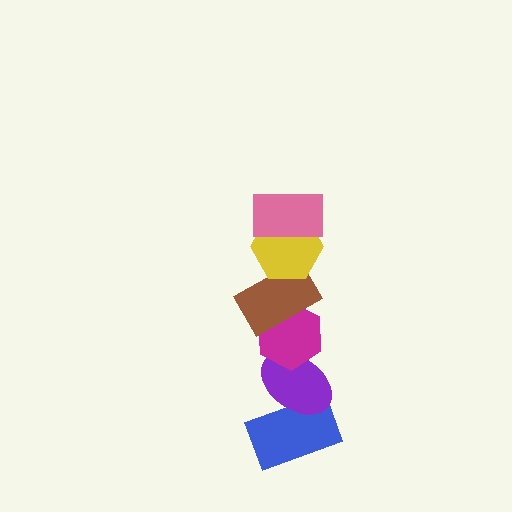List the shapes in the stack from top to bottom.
From top to bottom: the pink rectangle, the yellow hexagon, the brown rectangle, the magenta hexagon, the purple ellipse, the blue rectangle.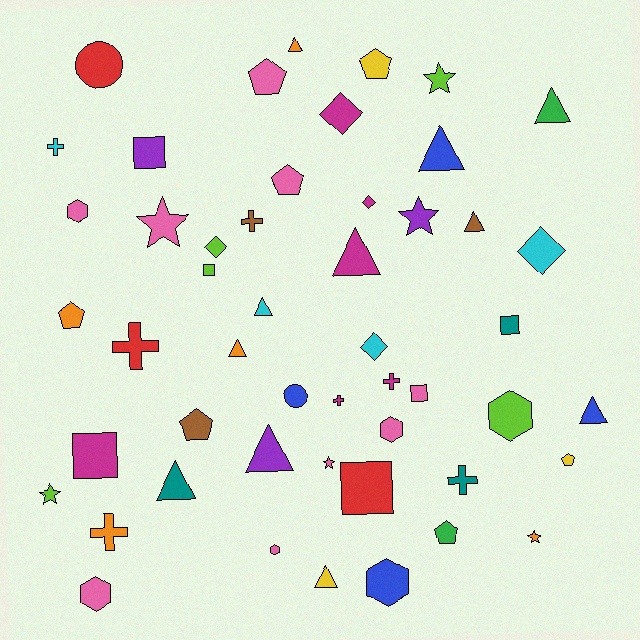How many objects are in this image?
There are 50 objects.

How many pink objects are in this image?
There are 9 pink objects.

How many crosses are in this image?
There are 7 crosses.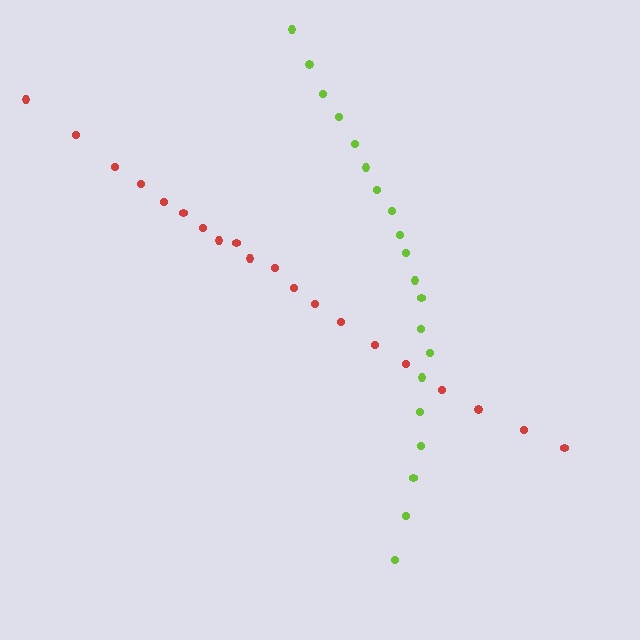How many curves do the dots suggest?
There are 2 distinct paths.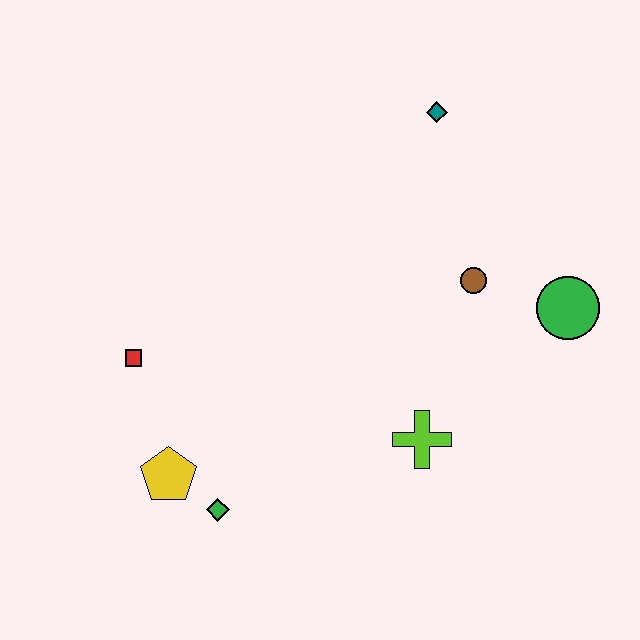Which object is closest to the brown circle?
The green circle is closest to the brown circle.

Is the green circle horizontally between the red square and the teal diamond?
No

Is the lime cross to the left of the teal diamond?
Yes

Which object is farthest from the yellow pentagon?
The teal diamond is farthest from the yellow pentagon.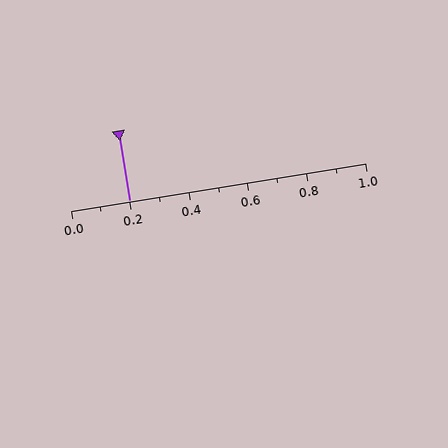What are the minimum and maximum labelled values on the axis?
The axis runs from 0.0 to 1.0.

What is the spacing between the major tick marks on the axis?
The major ticks are spaced 0.2 apart.